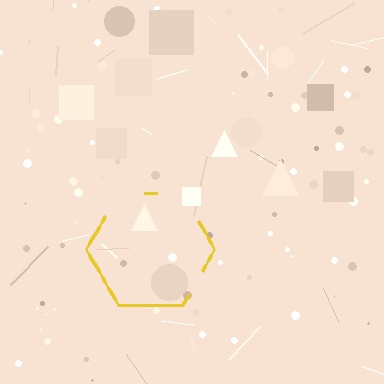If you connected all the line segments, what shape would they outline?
They would outline a hexagon.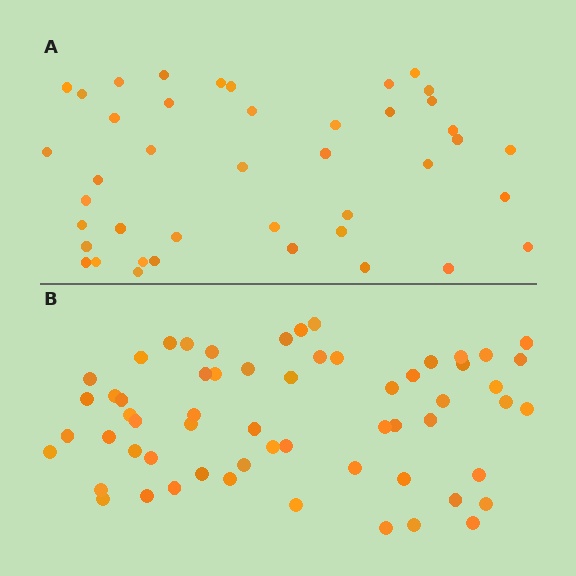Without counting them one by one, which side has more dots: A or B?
Region B (the bottom region) has more dots.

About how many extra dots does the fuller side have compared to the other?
Region B has approximately 20 more dots than region A.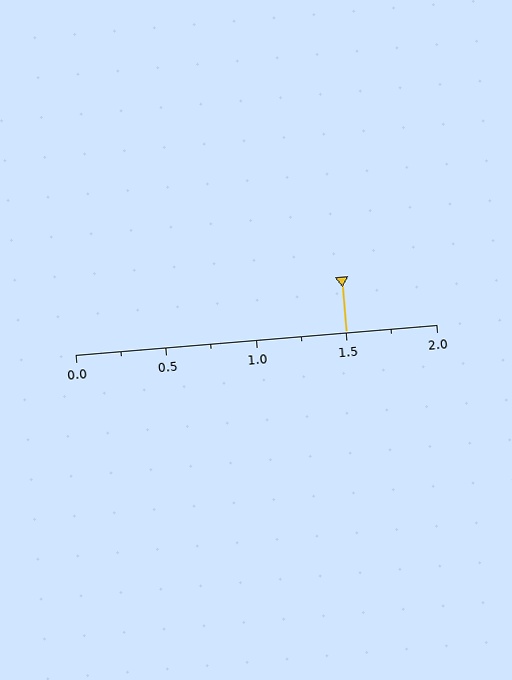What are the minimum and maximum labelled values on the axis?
The axis runs from 0.0 to 2.0.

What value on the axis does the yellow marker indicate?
The marker indicates approximately 1.5.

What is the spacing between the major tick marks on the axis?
The major ticks are spaced 0.5 apart.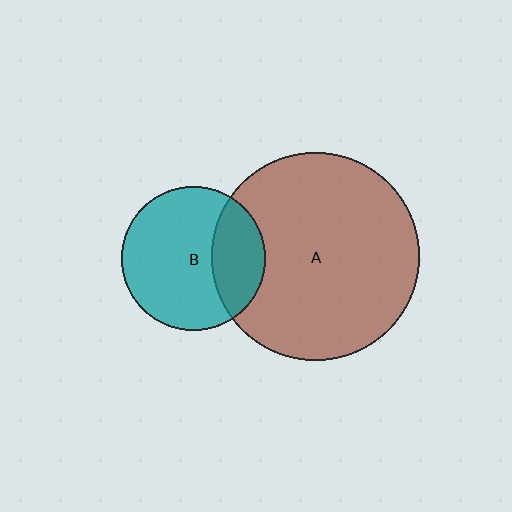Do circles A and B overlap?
Yes.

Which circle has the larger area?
Circle A (brown).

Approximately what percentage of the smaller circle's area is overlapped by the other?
Approximately 30%.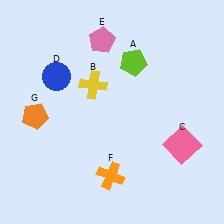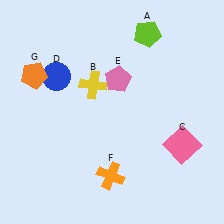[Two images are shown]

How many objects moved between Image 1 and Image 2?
3 objects moved between the two images.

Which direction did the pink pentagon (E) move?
The pink pentagon (E) moved down.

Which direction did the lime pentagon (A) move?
The lime pentagon (A) moved up.